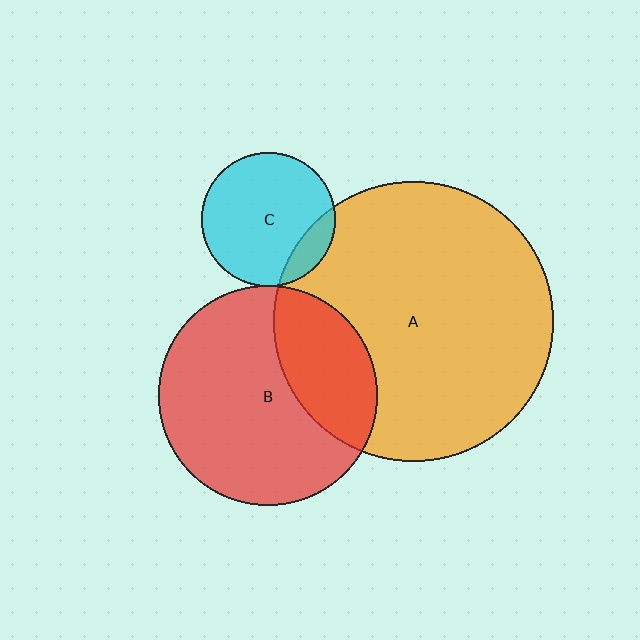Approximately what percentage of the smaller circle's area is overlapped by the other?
Approximately 5%.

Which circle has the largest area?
Circle A (orange).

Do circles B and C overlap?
Yes.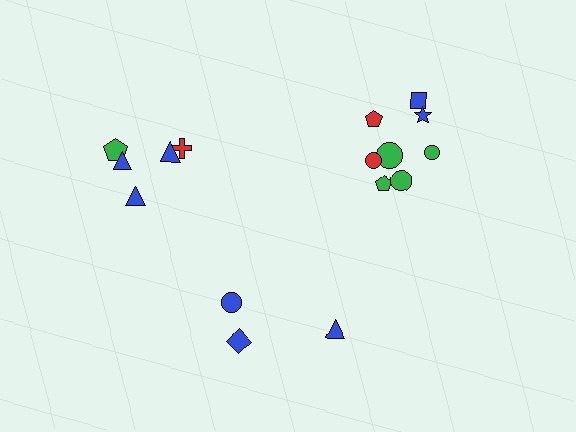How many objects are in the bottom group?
There are 3 objects.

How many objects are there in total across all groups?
There are 16 objects.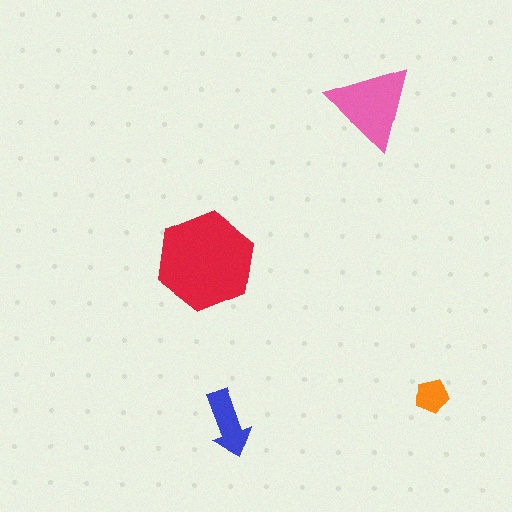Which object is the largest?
The red hexagon.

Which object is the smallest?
The orange pentagon.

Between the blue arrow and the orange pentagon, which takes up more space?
The blue arrow.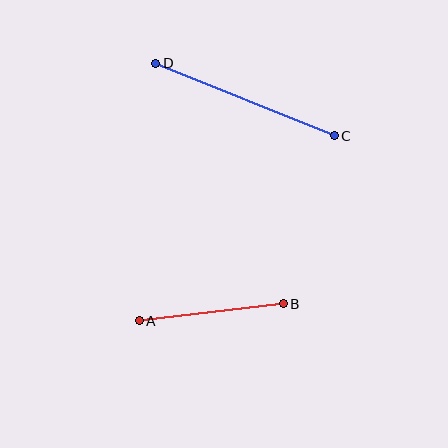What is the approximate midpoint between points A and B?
The midpoint is at approximately (211, 312) pixels.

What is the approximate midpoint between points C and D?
The midpoint is at approximately (245, 99) pixels.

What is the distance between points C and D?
The distance is approximately 193 pixels.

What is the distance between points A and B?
The distance is approximately 145 pixels.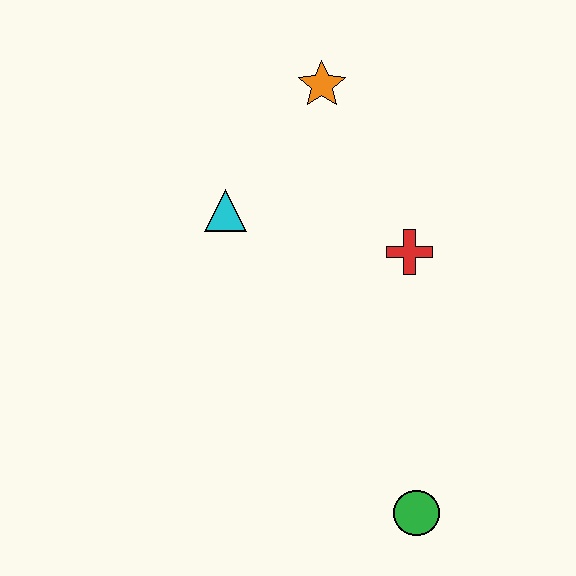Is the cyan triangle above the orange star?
No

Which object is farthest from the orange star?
The green circle is farthest from the orange star.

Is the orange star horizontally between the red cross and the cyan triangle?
Yes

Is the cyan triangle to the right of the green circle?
No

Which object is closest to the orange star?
The cyan triangle is closest to the orange star.